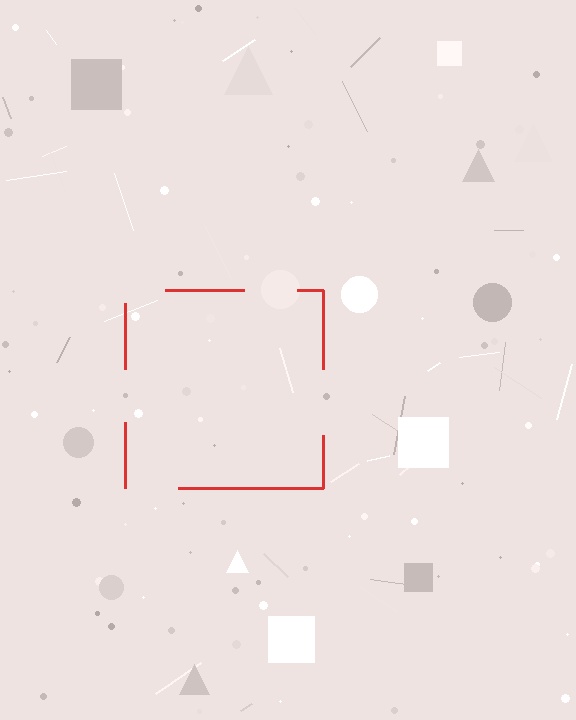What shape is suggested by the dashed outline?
The dashed outline suggests a square.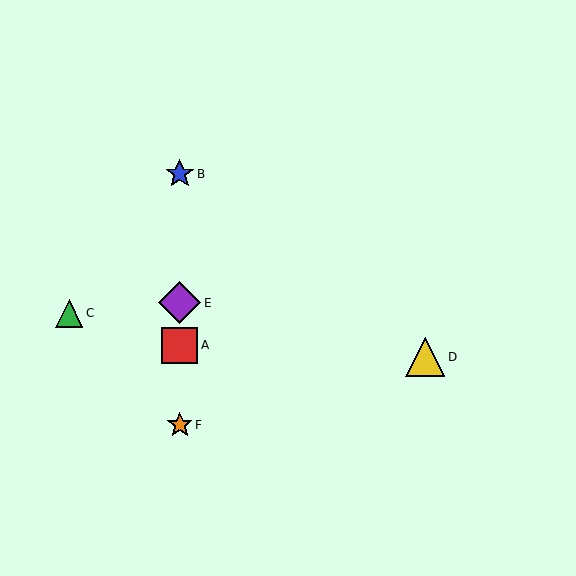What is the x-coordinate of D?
Object D is at x≈425.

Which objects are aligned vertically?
Objects A, B, E, F are aligned vertically.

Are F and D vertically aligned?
No, F is at x≈180 and D is at x≈425.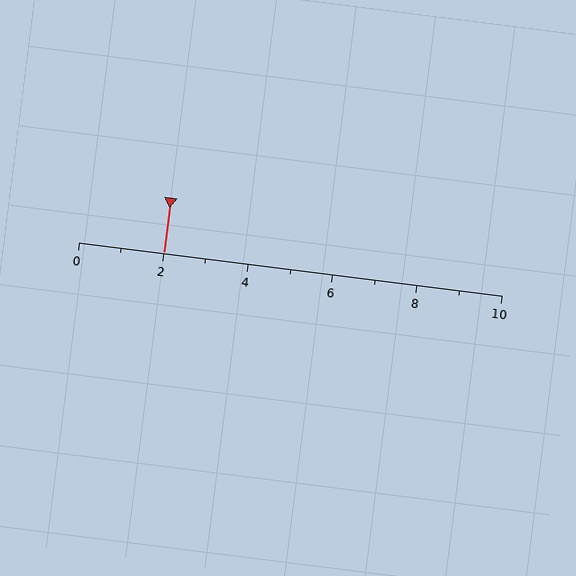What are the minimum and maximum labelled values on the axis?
The axis runs from 0 to 10.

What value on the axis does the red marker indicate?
The marker indicates approximately 2.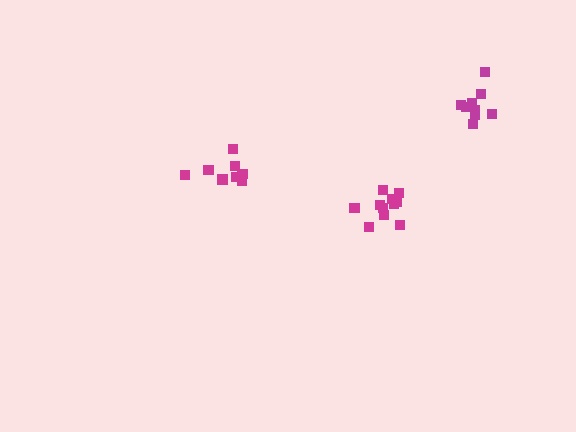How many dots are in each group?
Group 1: 11 dots, Group 2: 9 dots, Group 3: 8 dots (28 total).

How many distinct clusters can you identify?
There are 3 distinct clusters.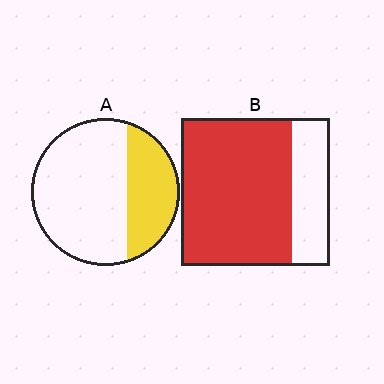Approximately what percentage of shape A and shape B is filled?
A is approximately 30% and B is approximately 75%.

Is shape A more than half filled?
No.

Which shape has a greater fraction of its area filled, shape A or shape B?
Shape B.